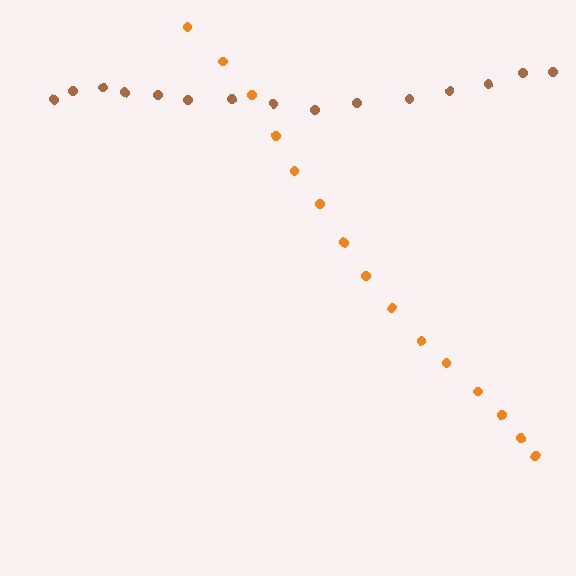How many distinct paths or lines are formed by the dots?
There are 2 distinct paths.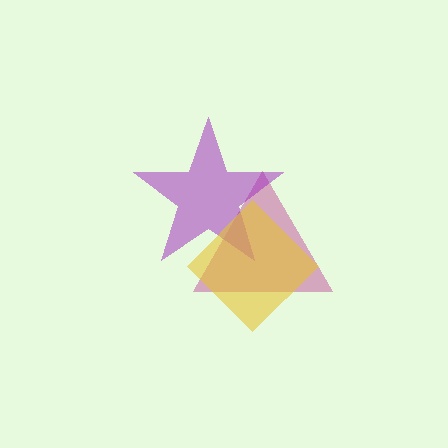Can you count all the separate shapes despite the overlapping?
Yes, there are 3 separate shapes.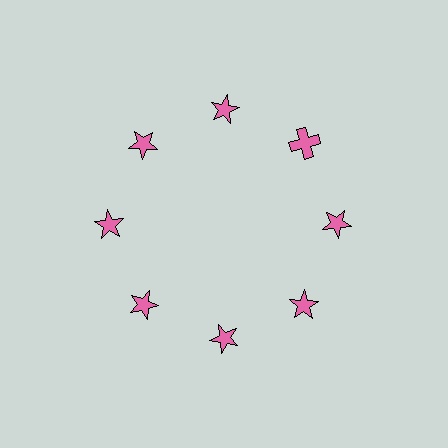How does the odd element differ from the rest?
It has a different shape: cross instead of star.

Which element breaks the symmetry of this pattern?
The pink cross at roughly the 2 o'clock position breaks the symmetry. All other shapes are pink stars.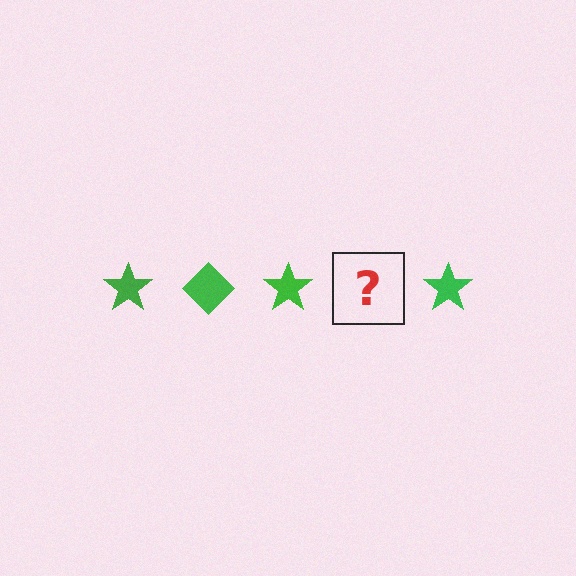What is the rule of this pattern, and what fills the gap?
The rule is that the pattern cycles through star, diamond shapes in green. The gap should be filled with a green diamond.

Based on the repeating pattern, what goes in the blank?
The blank should be a green diamond.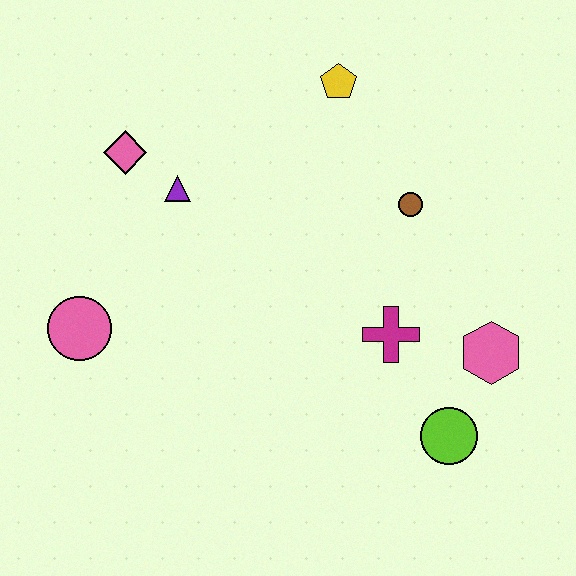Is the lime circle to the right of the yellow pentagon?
Yes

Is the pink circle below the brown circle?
Yes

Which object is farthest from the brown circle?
The pink circle is farthest from the brown circle.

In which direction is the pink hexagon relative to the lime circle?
The pink hexagon is above the lime circle.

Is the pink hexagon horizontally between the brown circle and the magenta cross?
No